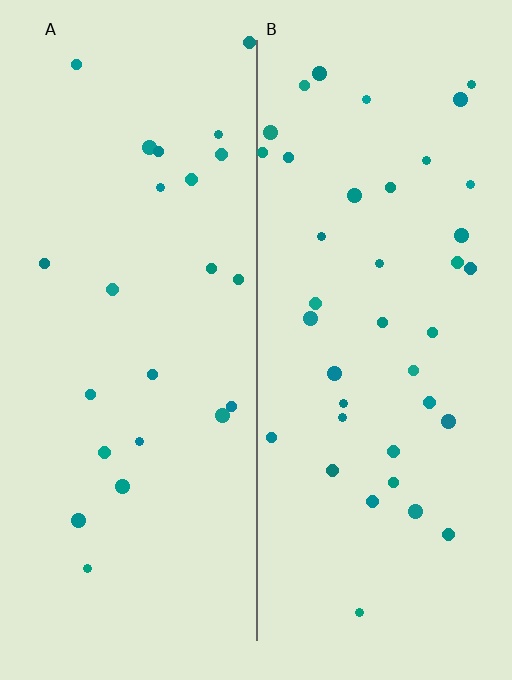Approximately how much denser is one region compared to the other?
Approximately 1.7× — region B over region A.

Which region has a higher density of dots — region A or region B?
B (the right).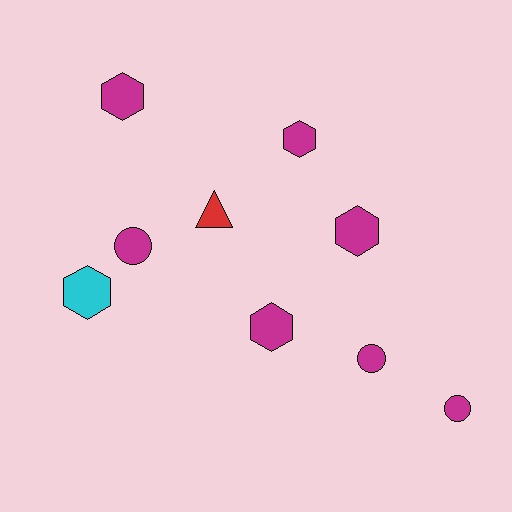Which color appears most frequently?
Magenta, with 7 objects.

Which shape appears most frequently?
Hexagon, with 5 objects.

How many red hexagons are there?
There are no red hexagons.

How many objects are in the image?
There are 9 objects.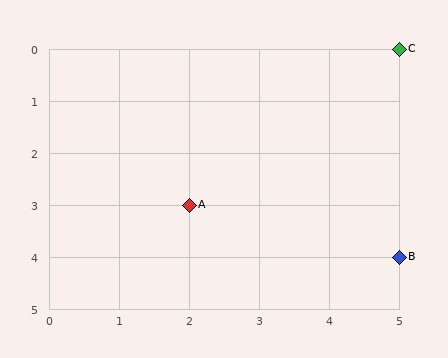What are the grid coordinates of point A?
Point A is at grid coordinates (2, 3).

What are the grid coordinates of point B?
Point B is at grid coordinates (5, 4).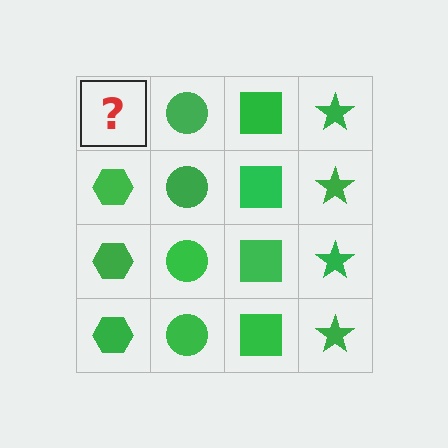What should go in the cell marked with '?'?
The missing cell should contain a green hexagon.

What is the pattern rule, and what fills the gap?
The rule is that each column has a consistent shape. The gap should be filled with a green hexagon.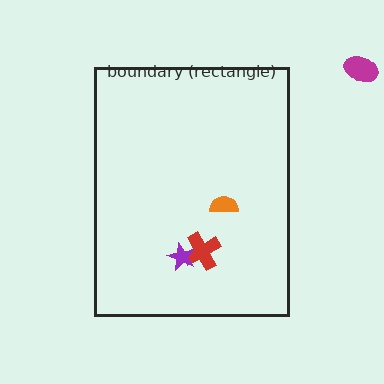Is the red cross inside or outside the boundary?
Inside.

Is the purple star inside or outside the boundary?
Inside.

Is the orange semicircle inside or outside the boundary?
Inside.